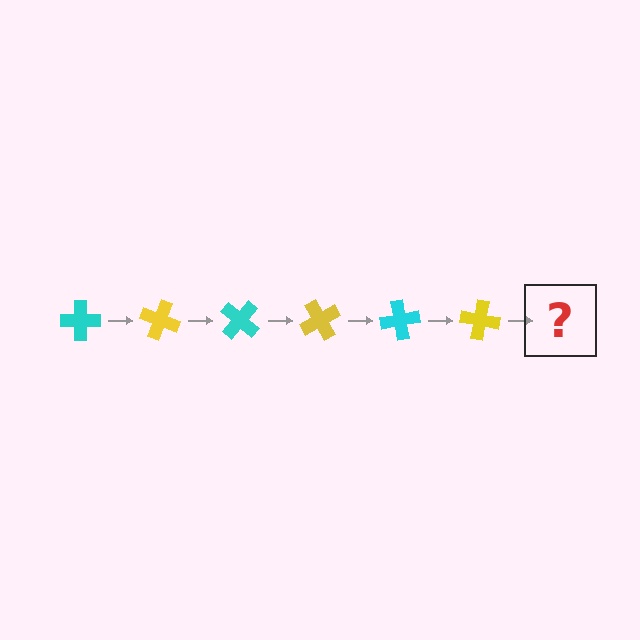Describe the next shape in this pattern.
It should be a cyan cross, rotated 120 degrees from the start.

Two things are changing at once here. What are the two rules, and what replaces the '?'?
The two rules are that it rotates 20 degrees each step and the color cycles through cyan and yellow. The '?' should be a cyan cross, rotated 120 degrees from the start.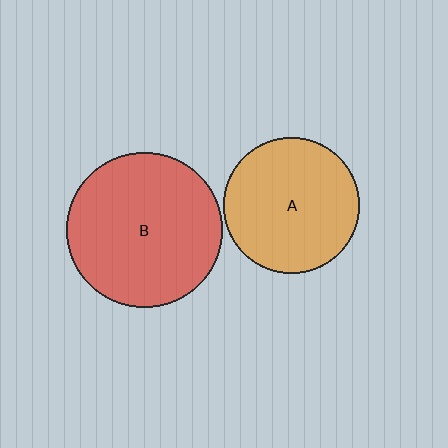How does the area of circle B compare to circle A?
Approximately 1.3 times.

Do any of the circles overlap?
No, none of the circles overlap.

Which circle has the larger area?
Circle B (red).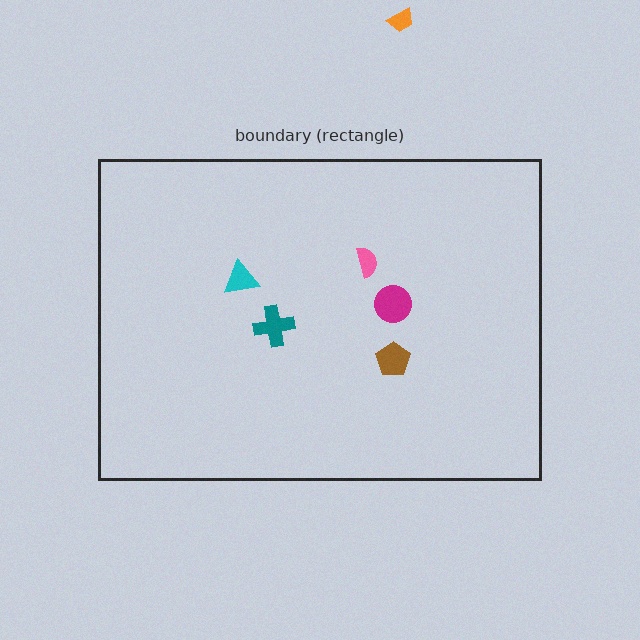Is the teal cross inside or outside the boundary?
Inside.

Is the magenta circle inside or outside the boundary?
Inside.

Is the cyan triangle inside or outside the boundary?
Inside.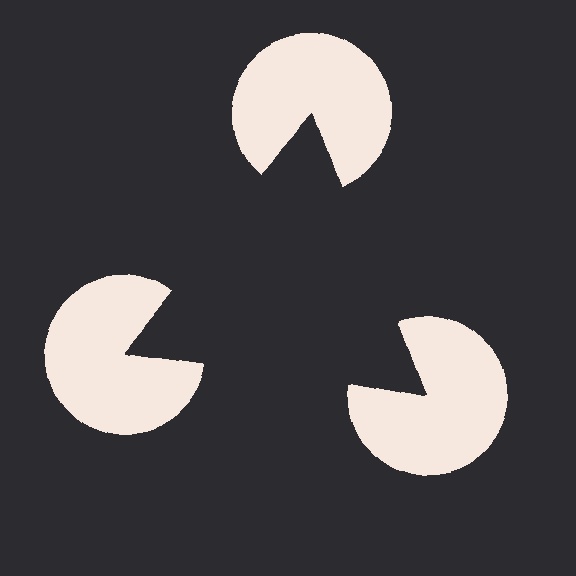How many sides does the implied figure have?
3 sides.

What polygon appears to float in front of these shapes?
An illusory triangle — its edges are inferred from the aligned wedge cuts in the pac-man discs, not physically drawn.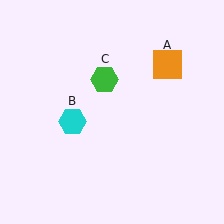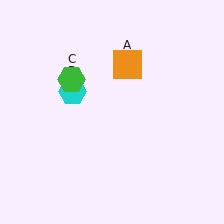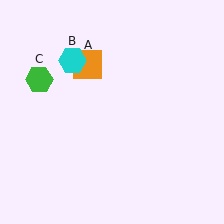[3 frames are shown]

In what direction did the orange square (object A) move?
The orange square (object A) moved left.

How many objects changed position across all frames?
3 objects changed position: orange square (object A), cyan hexagon (object B), green hexagon (object C).